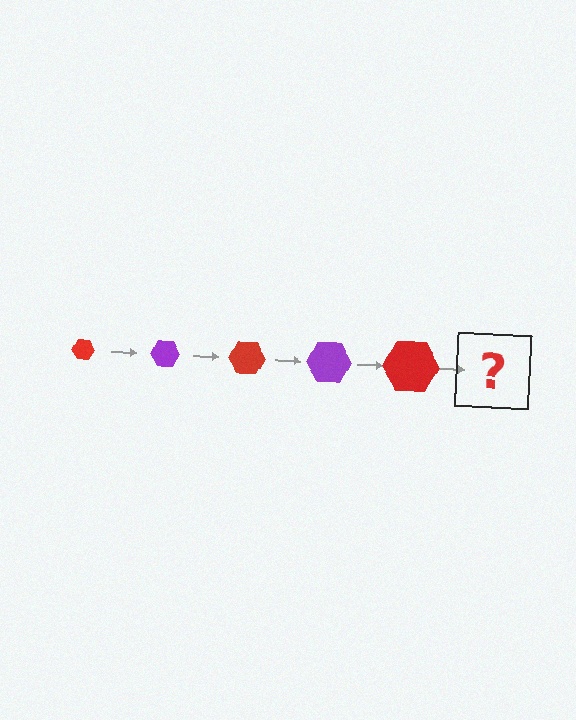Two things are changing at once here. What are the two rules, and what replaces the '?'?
The two rules are that the hexagon grows larger each step and the color cycles through red and purple. The '?' should be a purple hexagon, larger than the previous one.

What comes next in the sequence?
The next element should be a purple hexagon, larger than the previous one.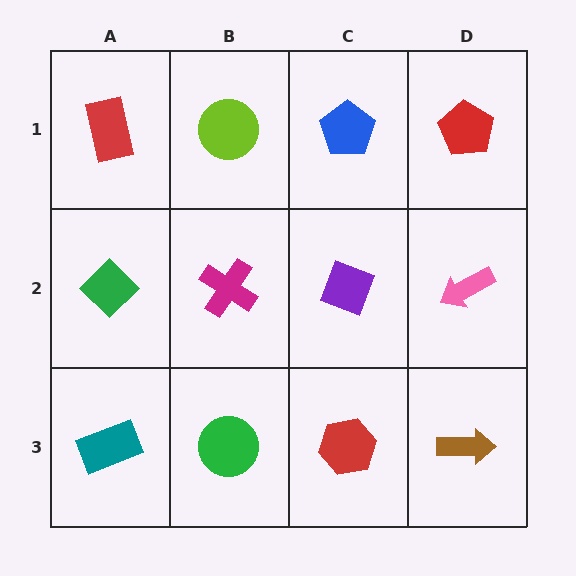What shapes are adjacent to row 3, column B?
A magenta cross (row 2, column B), a teal rectangle (row 3, column A), a red hexagon (row 3, column C).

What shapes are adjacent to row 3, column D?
A pink arrow (row 2, column D), a red hexagon (row 3, column C).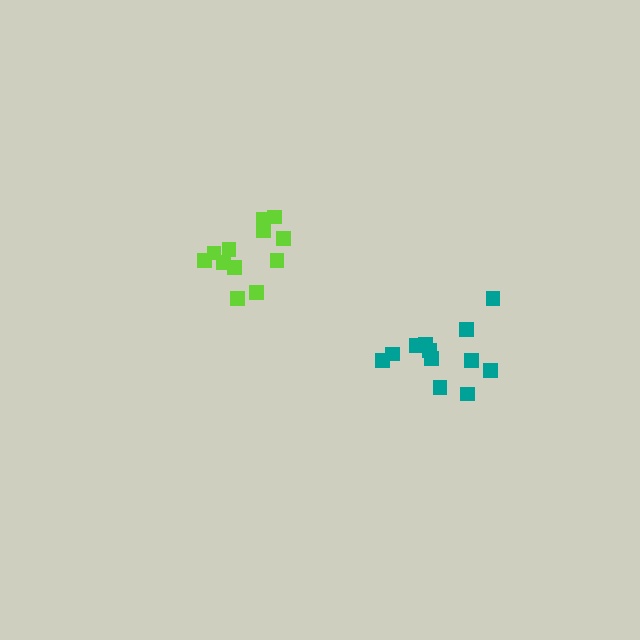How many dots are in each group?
Group 1: 12 dots, Group 2: 12 dots (24 total).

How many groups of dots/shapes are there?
There are 2 groups.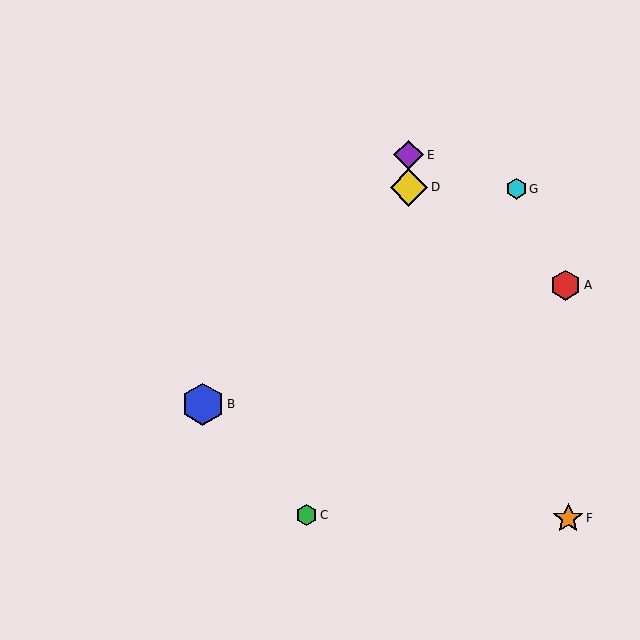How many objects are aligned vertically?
2 objects (D, E) are aligned vertically.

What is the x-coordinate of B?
Object B is at x≈203.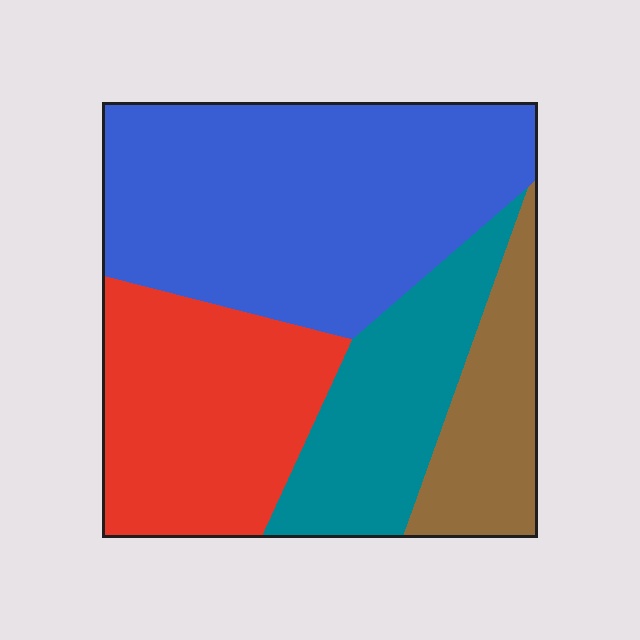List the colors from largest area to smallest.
From largest to smallest: blue, red, teal, brown.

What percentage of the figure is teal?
Teal covers about 20% of the figure.